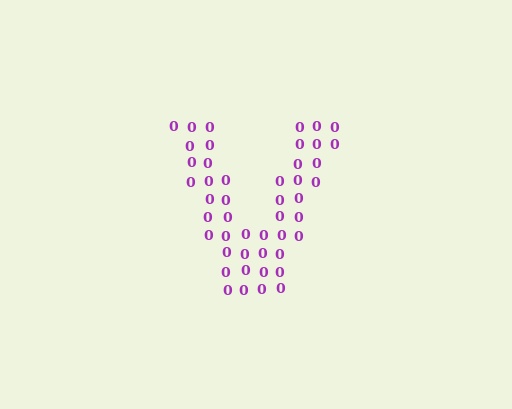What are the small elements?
The small elements are digit 0's.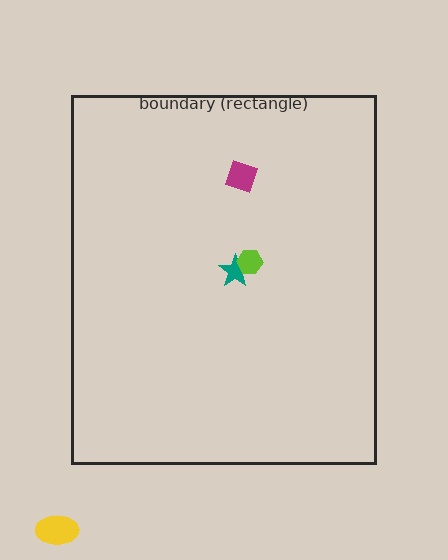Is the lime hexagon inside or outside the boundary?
Inside.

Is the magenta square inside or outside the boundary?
Inside.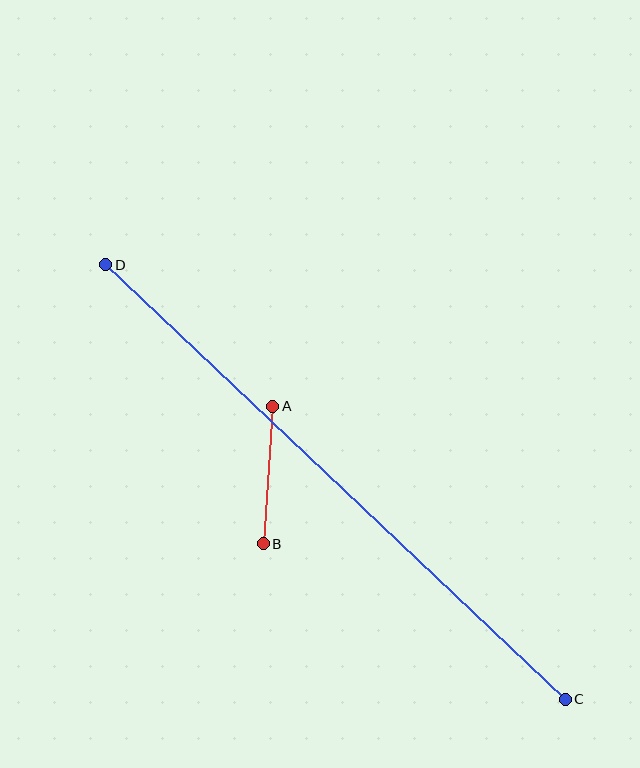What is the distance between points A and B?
The distance is approximately 138 pixels.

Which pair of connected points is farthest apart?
Points C and D are farthest apart.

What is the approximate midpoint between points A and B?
The midpoint is at approximately (268, 475) pixels.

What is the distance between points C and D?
The distance is approximately 632 pixels.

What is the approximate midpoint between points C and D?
The midpoint is at approximately (335, 482) pixels.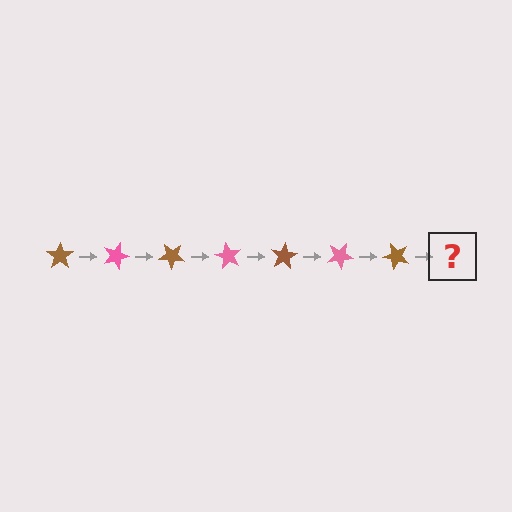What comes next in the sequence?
The next element should be a pink star, rotated 140 degrees from the start.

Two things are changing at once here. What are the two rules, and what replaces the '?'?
The two rules are that it rotates 20 degrees each step and the color cycles through brown and pink. The '?' should be a pink star, rotated 140 degrees from the start.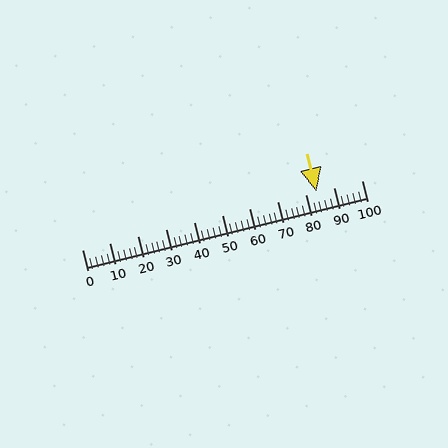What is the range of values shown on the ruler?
The ruler shows values from 0 to 100.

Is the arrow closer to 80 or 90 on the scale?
The arrow is closer to 80.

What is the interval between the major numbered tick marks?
The major tick marks are spaced 10 units apart.